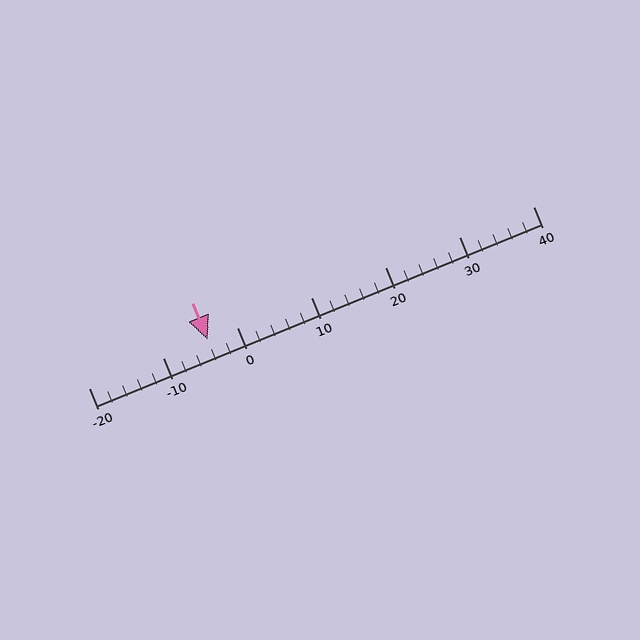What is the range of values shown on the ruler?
The ruler shows values from -20 to 40.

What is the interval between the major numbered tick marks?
The major tick marks are spaced 10 units apart.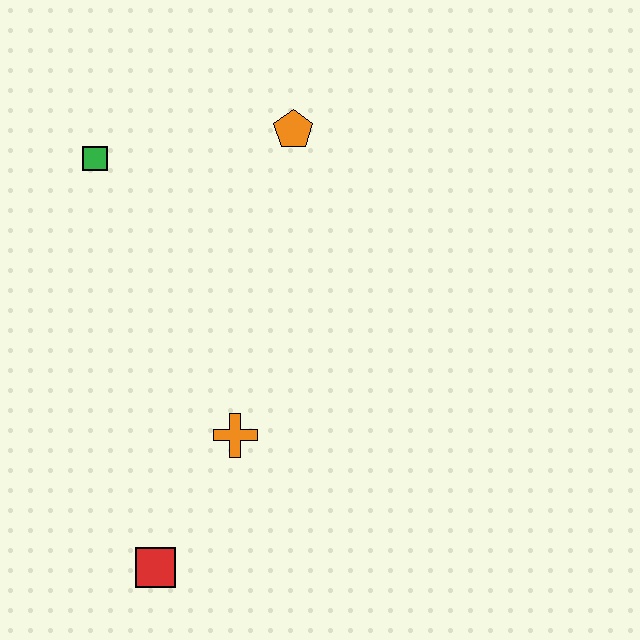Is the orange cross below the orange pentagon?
Yes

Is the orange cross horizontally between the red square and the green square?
No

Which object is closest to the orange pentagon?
The green square is closest to the orange pentagon.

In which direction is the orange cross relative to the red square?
The orange cross is above the red square.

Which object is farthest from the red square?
The orange pentagon is farthest from the red square.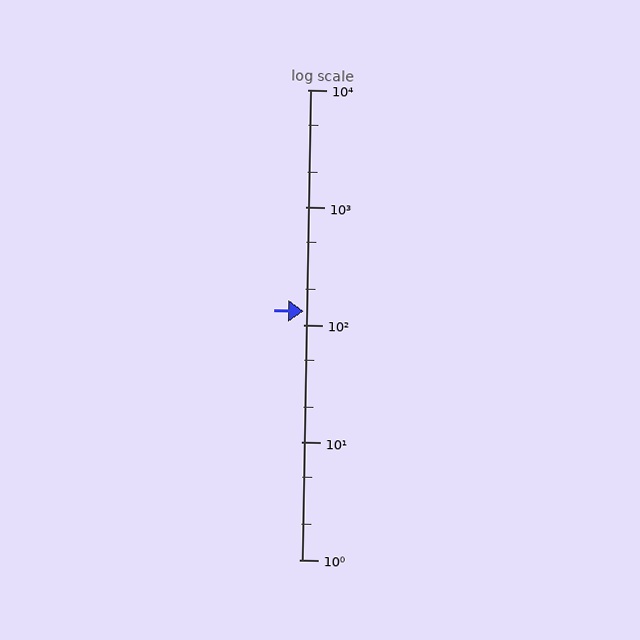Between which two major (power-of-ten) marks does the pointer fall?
The pointer is between 100 and 1000.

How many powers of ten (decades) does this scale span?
The scale spans 4 decades, from 1 to 10000.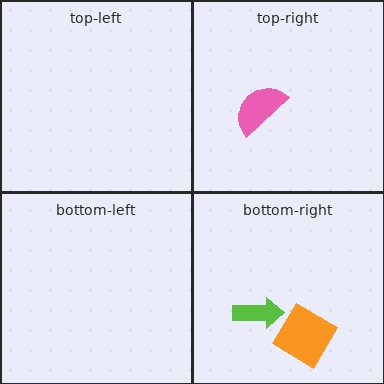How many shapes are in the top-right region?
1.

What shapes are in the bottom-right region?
The orange diamond, the lime arrow.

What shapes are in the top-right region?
The pink semicircle.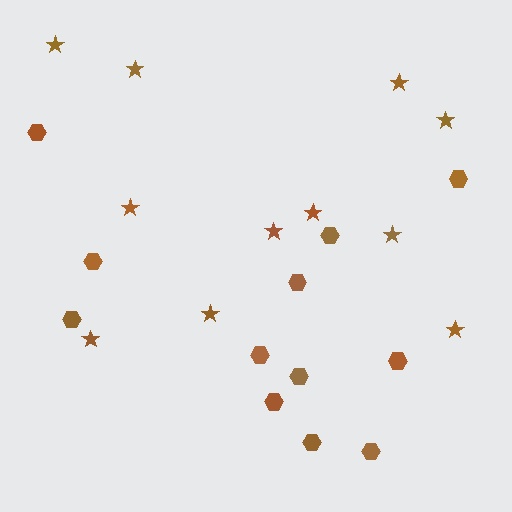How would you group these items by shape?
There are 2 groups: one group of hexagons (12) and one group of stars (11).